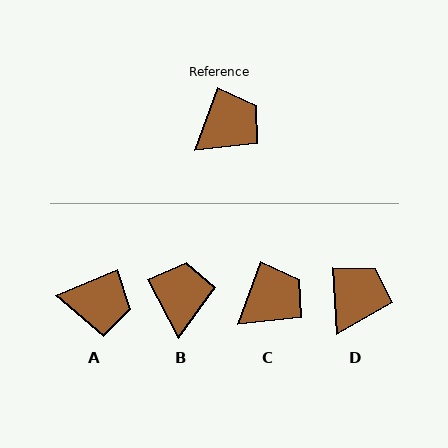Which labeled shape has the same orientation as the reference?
C.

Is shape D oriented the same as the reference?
No, it is off by about 23 degrees.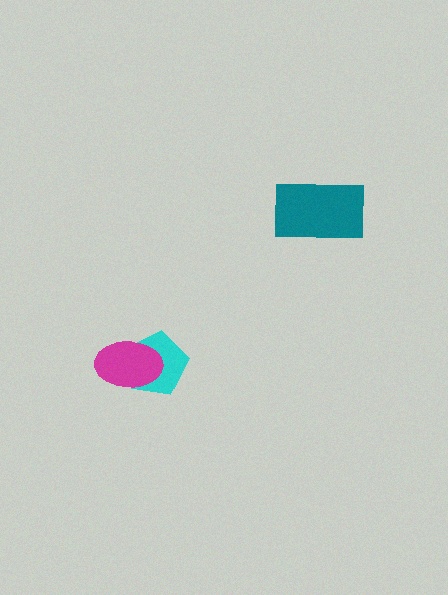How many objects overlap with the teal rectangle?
0 objects overlap with the teal rectangle.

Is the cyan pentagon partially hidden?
Yes, it is partially covered by another shape.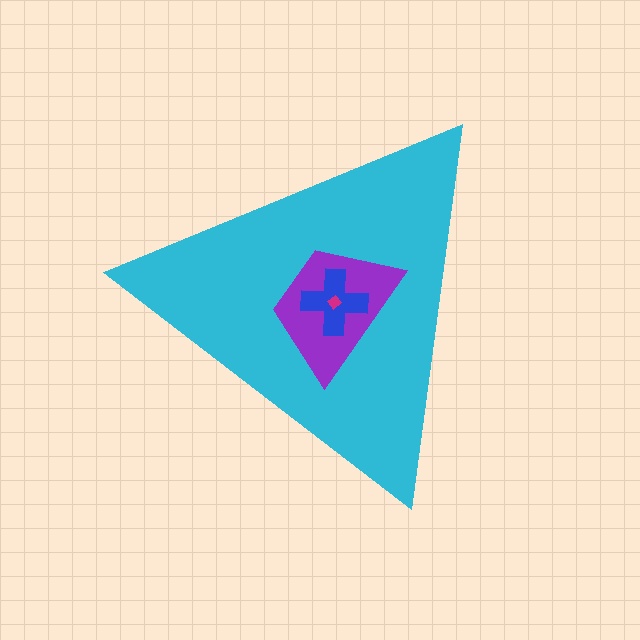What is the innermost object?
The magenta diamond.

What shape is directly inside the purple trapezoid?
The blue cross.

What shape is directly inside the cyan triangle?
The purple trapezoid.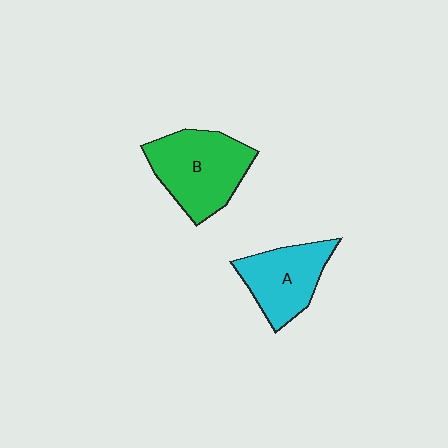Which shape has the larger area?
Shape B (green).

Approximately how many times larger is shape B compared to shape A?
Approximately 1.3 times.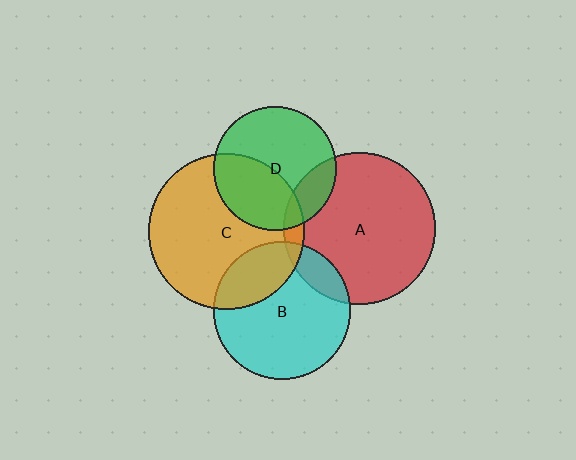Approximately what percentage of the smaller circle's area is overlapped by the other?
Approximately 5%.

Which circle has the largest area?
Circle C (orange).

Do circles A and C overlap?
Yes.